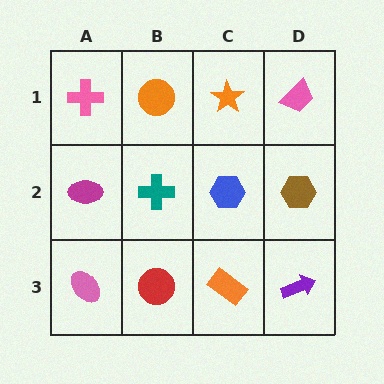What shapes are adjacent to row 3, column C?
A blue hexagon (row 2, column C), a red circle (row 3, column B), a purple arrow (row 3, column D).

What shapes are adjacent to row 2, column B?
An orange circle (row 1, column B), a red circle (row 3, column B), a magenta ellipse (row 2, column A), a blue hexagon (row 2, column C).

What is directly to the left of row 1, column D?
An orange star.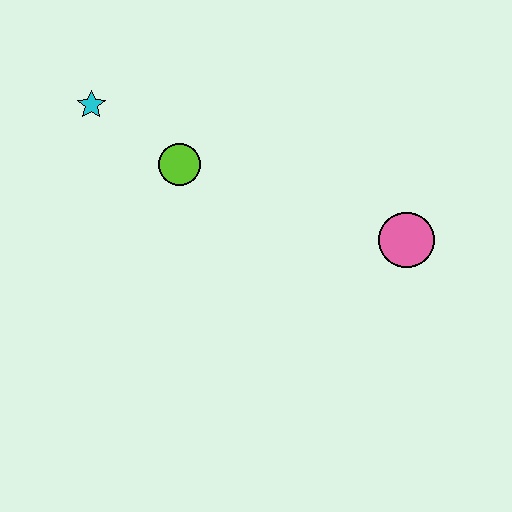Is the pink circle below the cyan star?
Yes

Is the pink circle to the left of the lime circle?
No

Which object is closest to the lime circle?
The cyan star is closest to the lime circle.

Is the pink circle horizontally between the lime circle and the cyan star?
No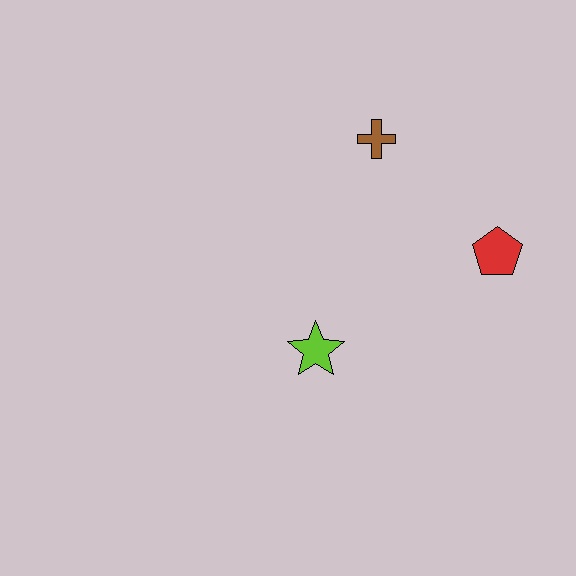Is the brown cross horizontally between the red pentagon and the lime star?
Yes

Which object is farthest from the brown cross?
The lime star is farthest from the brown cross.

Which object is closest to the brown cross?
The red pentagon is closest to the brown cross.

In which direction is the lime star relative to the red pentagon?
The lime star is to the left of the red pentagon.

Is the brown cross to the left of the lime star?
No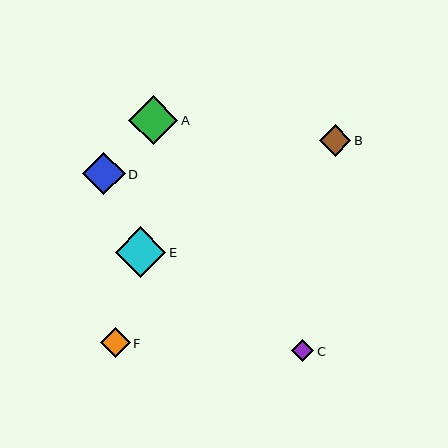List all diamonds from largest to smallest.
From largest to smallest: E, A, D, B, F, C.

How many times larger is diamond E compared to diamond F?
Diamond E is approximately 1.7 times the size of diamond F.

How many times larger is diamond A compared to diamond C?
Diamond A is approximately 2.2 times the size of diamond C.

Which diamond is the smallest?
Diamond C is the smallest with a size of approximately 22 pixels.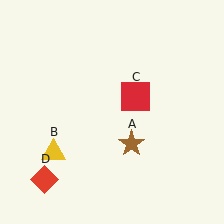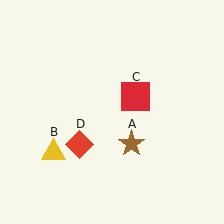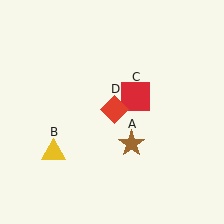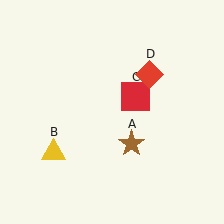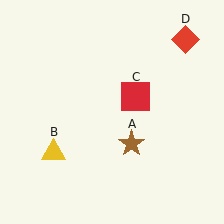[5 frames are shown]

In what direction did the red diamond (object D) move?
The red diamond (object D) moved up and to the right.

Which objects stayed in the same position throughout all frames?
Brown star (object A) and yellow triangle (object B) and red square (object C) remained stationary.